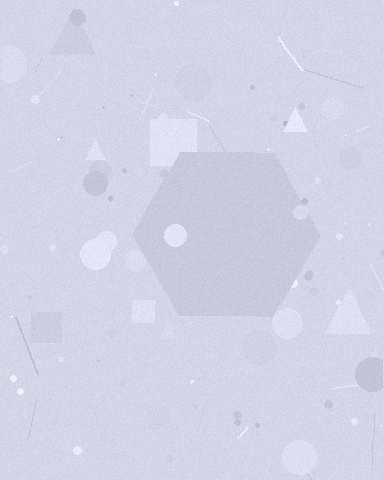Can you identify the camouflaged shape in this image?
The camouflaged shape is a hexagon.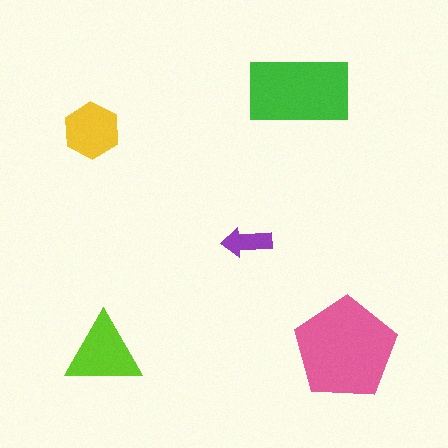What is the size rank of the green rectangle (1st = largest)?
2nd.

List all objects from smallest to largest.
The purple arrow, the yellow hexagon, the lime triangle, the green rectangle, the pink pentagon.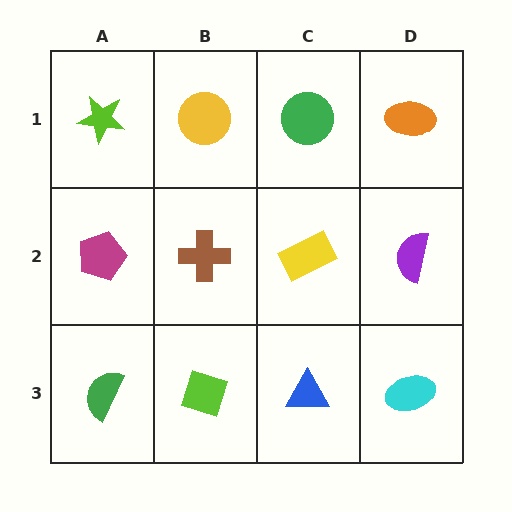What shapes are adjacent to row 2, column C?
A green circle (row 1, column C), a blue triangle (row 3, column C), a brown cross (row 2, column B), a purple semicircle (row 2, column D).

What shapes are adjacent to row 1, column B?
A brown cross (row 2, column B), a lime star (row 1, column A), a green circle (row 1, column C).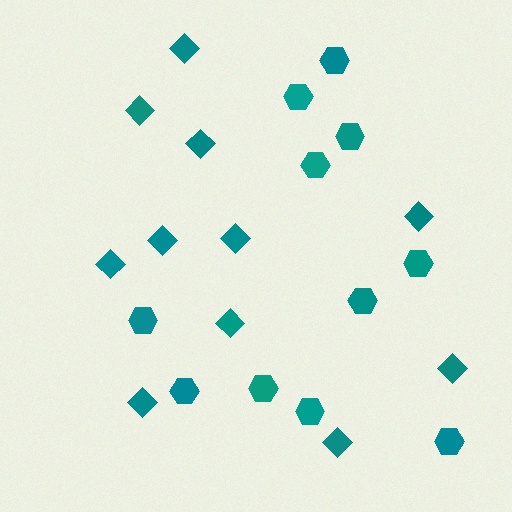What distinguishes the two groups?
There are 2 groups: one group of hexagons (11) and one group of diamonds (11).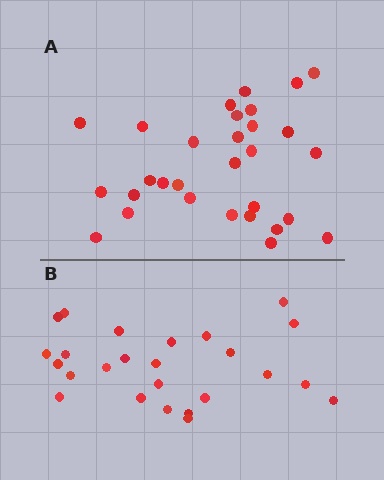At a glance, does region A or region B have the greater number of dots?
Region A (the top region) has more dots.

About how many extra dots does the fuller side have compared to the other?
Region A has about 5 more dots than region B.